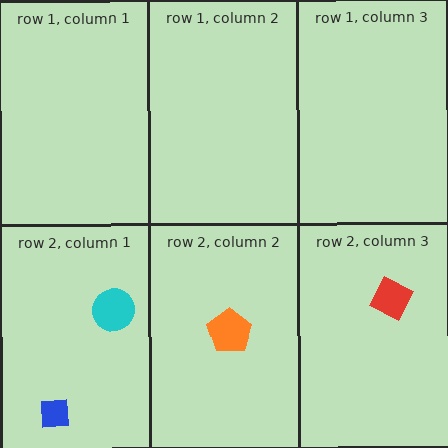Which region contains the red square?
The row 2, column 3 region.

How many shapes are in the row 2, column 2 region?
1.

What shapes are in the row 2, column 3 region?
The red square.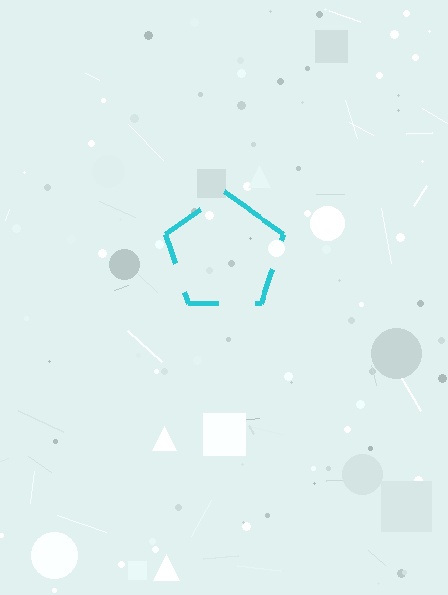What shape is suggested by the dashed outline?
The dashed outline suggests a pentagon.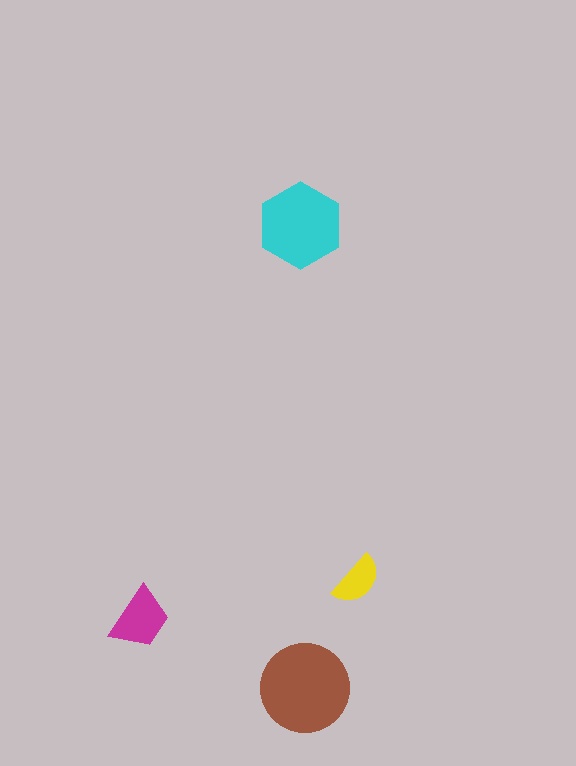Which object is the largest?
The brown circle.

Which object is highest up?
The cyan hexagon is topmost.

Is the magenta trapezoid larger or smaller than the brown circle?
Smaller.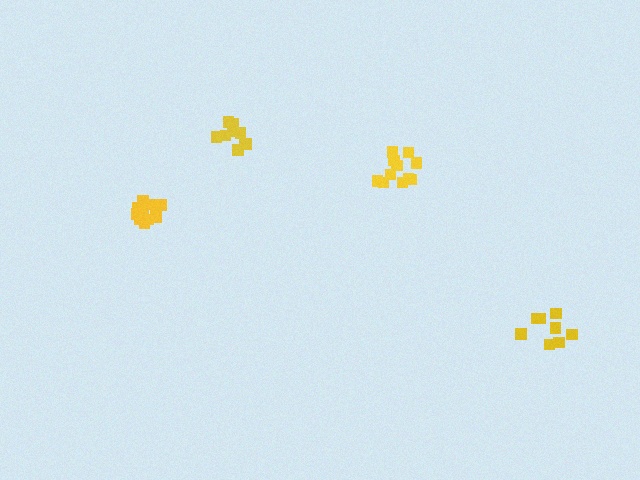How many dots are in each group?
Group 1: 11 dots, Group 2: 9 dots, Group 3: 11 dots, Group 4: 8 dots (39 total).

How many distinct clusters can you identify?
There are 4 distinct clusters.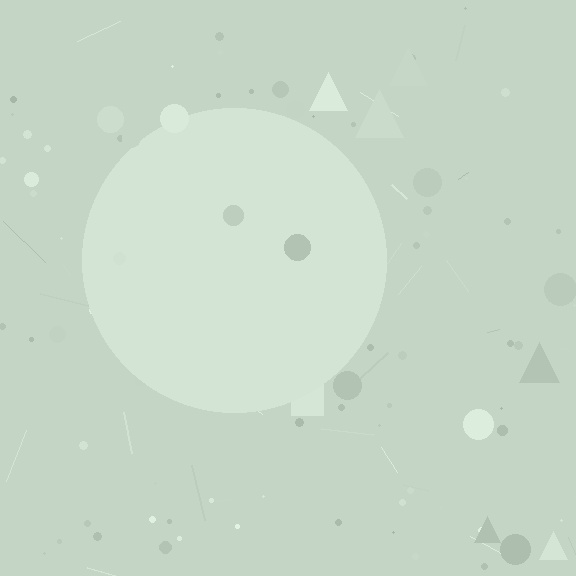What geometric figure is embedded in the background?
A circle is embedded in the background.